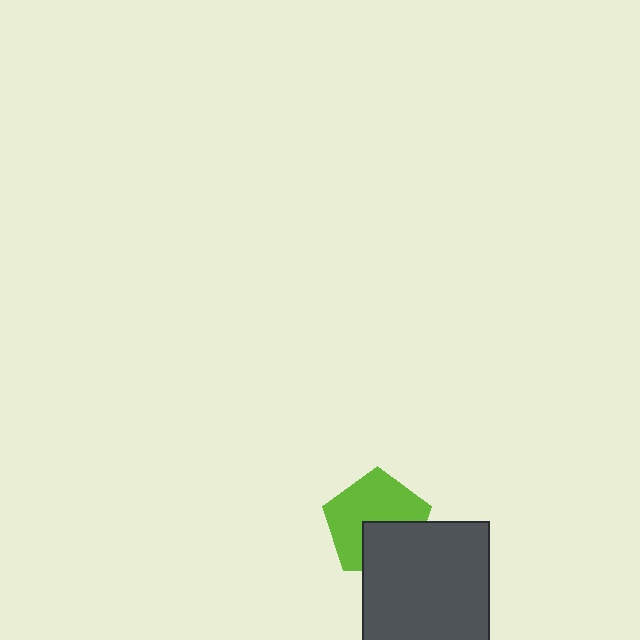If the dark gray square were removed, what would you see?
You would see the complete lime pentagon.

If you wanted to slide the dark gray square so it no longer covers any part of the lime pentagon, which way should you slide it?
Slide it down — that is the most direct way to separate the two shapes.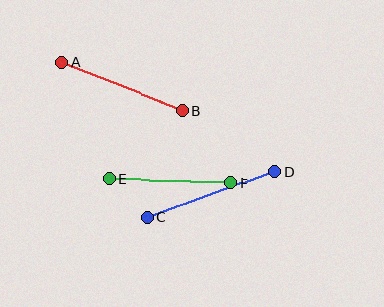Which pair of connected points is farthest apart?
Points C and D are farthest apart.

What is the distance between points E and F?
The distance is approximately 122 pixels.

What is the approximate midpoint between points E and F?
The midpoint is at approximately (170, 181) pixels.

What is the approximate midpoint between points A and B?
The midpoint is at approximately (122, 86) pixels.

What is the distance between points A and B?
The distance is approximately 131 pixels.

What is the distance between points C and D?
The distance is approximately 135 pixels.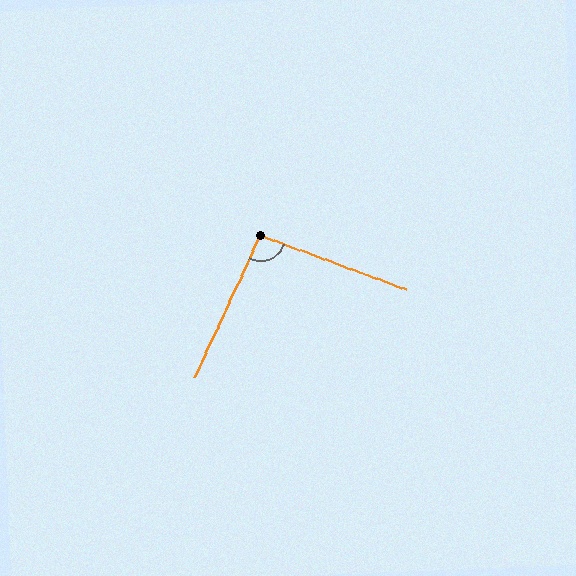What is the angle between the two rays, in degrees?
Approximately 94 degrees.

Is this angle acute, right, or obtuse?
It is approximately a right angle.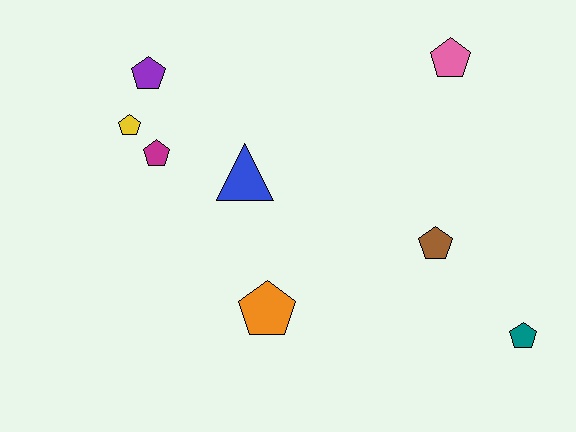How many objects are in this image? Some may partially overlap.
There are 8 objects.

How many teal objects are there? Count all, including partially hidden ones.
There is 1 teal object.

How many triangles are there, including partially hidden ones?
There is 1 triangle.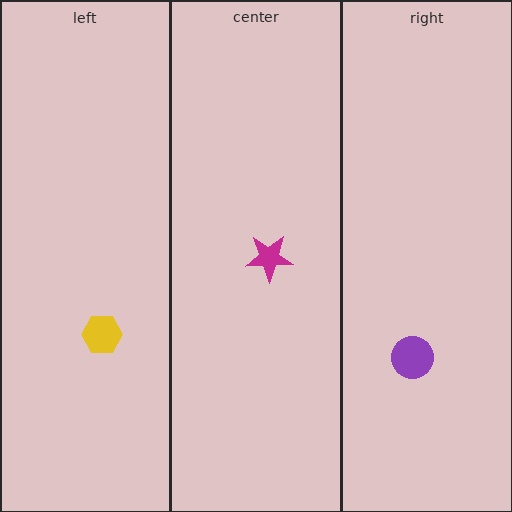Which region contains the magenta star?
The center region.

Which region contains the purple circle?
The right region.